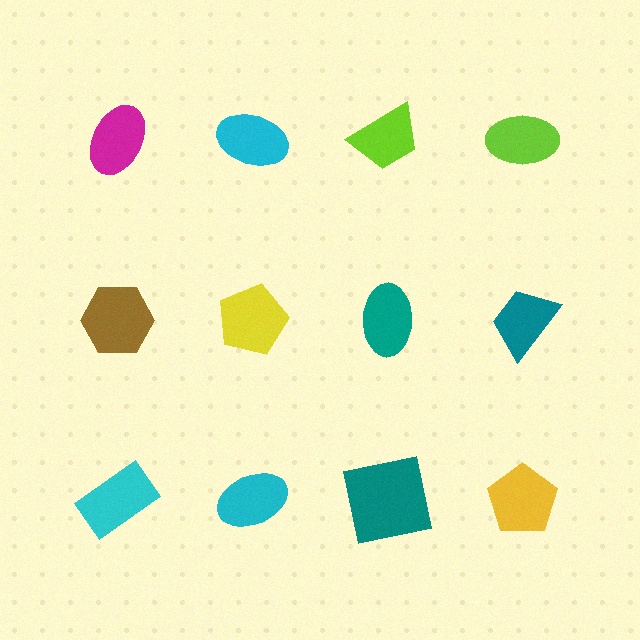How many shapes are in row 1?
4 shapes.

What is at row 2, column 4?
A teal trapezoid.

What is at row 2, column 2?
A yellow pentagon.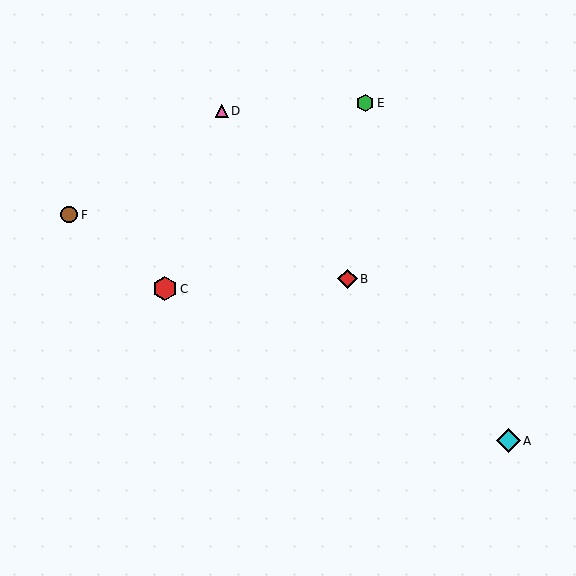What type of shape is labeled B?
Shape B is a red diamond.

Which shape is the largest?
The red hexagon (labeled C) is the largest.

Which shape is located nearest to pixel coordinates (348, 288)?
The red diamond (labeled B) at (347, 279) is nearest to that location.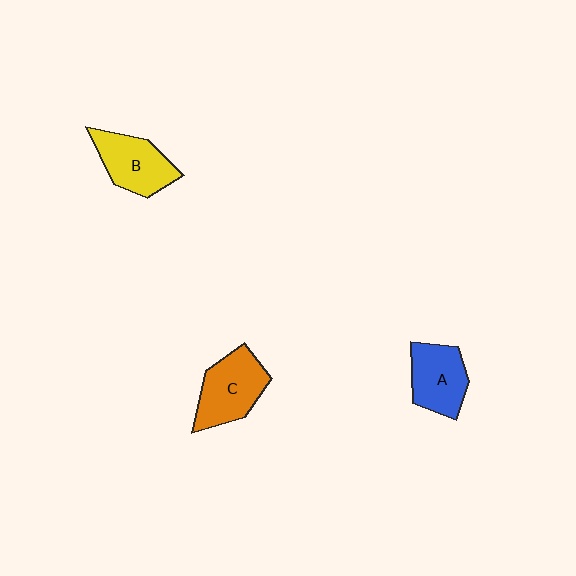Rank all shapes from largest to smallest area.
From largest to smallest: C (orange), B (yellow), A (blue).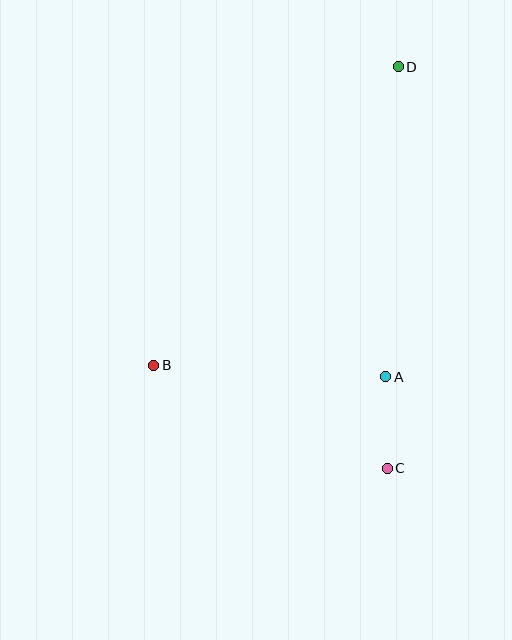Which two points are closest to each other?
Points A and C are closest to each other.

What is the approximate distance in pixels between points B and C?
The distance between B and C is approximately 255 pixels.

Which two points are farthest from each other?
Points C and D are farthest from each other.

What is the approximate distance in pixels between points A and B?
The distance between A and B is approximately 232 pixels.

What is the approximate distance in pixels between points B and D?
The distance between B and D is approximately 386 pixels.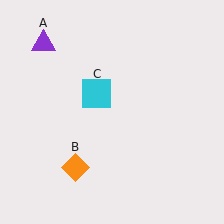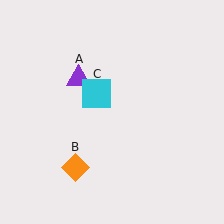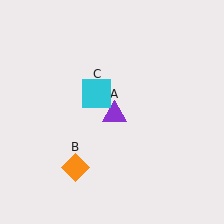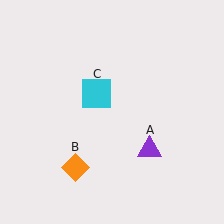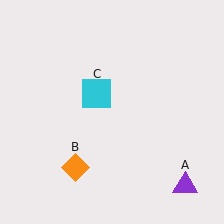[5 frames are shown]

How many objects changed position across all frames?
1 object changed position: purple triangle (object A).